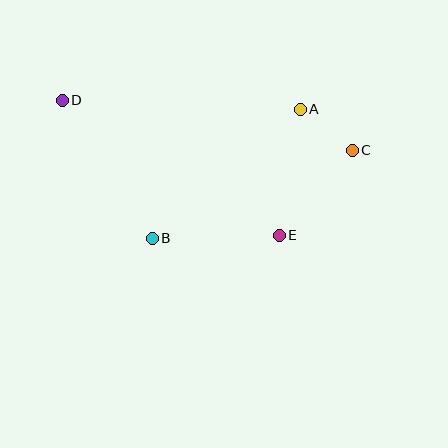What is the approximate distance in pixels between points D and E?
The distance between D and E is approximately 256 pixels.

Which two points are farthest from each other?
Points C and D are farthest from each other.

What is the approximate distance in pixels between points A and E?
The distance between A and E is approximately 128 pixels.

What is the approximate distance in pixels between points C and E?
The distance between C and E is approximately 112 pixels.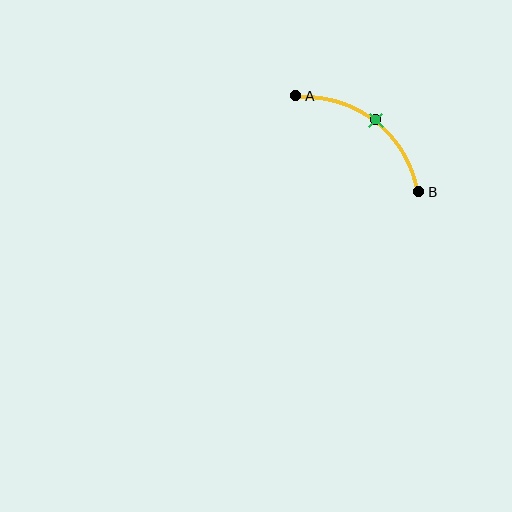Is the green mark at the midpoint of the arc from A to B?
Yes. The green mark lies on the arc at equal arc-length from both A and B — it is the arc midpoint.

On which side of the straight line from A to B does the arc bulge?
The arc bulges above and to the right of the straight line connecting A and B.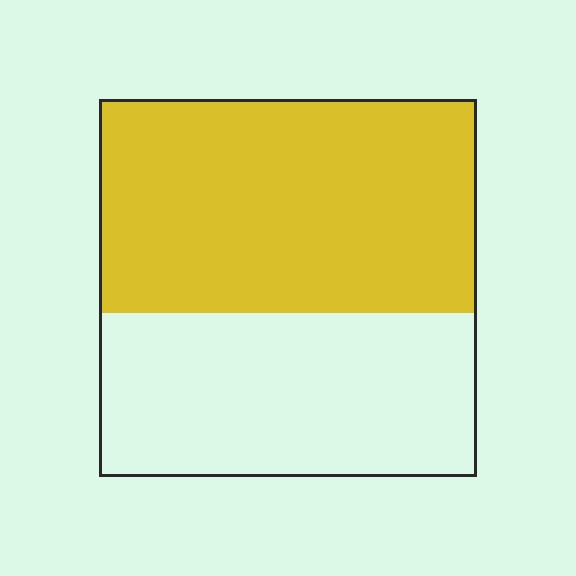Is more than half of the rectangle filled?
Yes.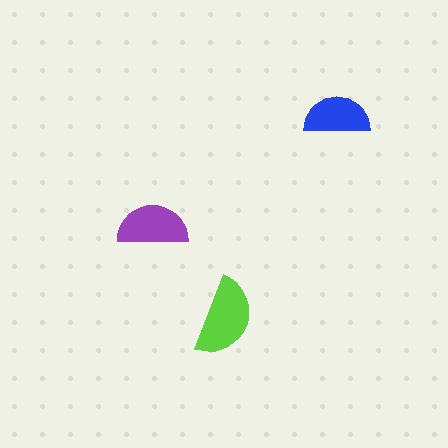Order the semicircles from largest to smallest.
the lime one, the purple one, the blue one.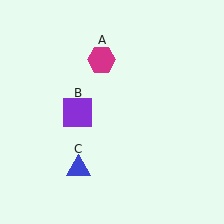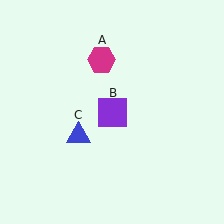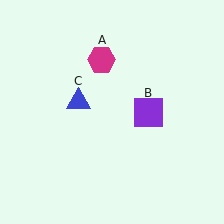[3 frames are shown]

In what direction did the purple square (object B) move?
The purple square (object B) moved right.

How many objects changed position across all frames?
2 objects changed position: purple square (object B), blue triangle (object C).